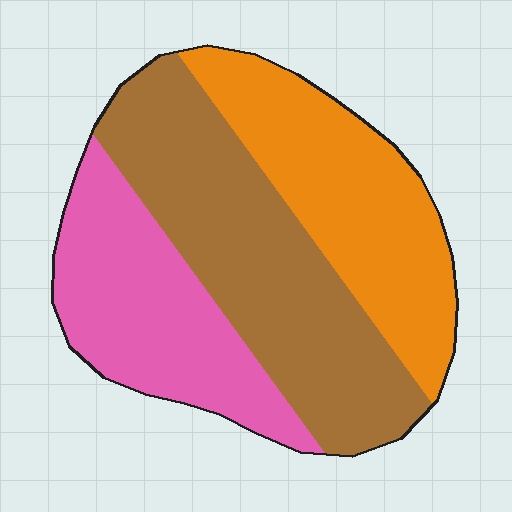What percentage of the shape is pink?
Pink takes up about one quarter (1/4) of the shape.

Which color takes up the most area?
Brown, at roughly 40%.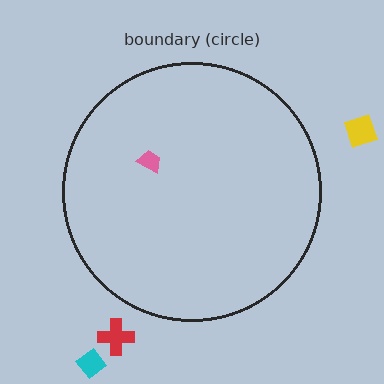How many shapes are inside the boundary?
1 inside, 3 outside.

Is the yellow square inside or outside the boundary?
Outside.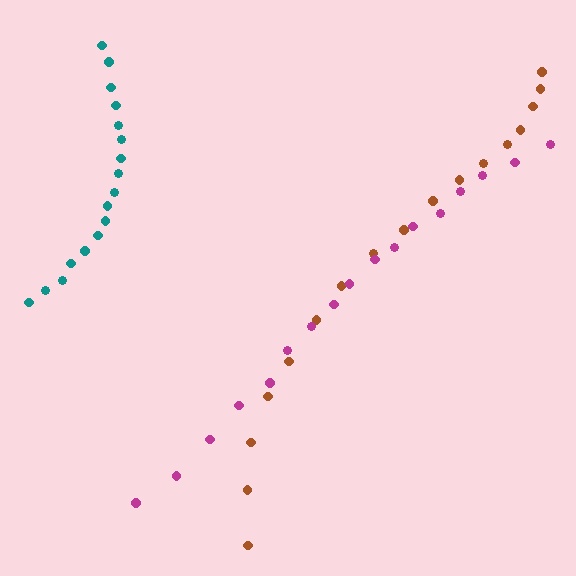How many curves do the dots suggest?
There are 3 distinct paths.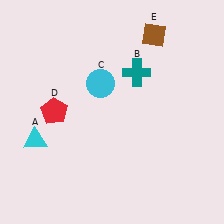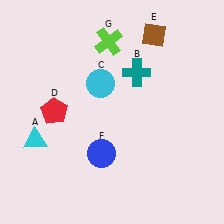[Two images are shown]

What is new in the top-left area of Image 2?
A lime cross (G) was added in the top-left area of Image 2.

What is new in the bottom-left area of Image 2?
A blue circle (F) was added in the bottom-left area of Image 2.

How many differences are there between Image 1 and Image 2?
There are 2 differences between the two images.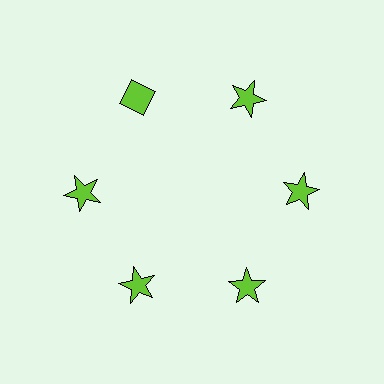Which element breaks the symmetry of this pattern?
The lime diamond at roughly the 11 o'clock position breaks the symmetry. All other shapes are lime stars.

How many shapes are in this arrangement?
There are 6 shapes arranged in a ring pattern.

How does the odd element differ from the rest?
It has a different shape: diamond instead of star.